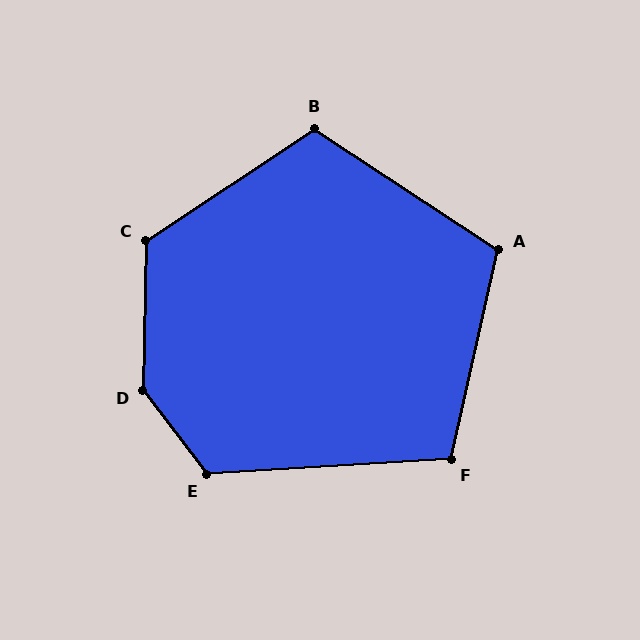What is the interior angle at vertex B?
Approximately 113 degrees (obtuse).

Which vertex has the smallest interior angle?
F, at approximately 106 degrees.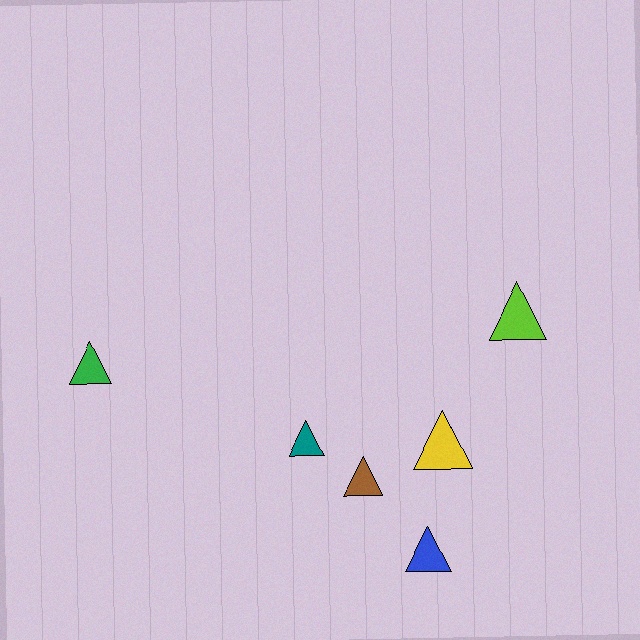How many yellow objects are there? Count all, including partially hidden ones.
There is 1 yellow object.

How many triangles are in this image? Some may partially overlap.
There are 6 triangles.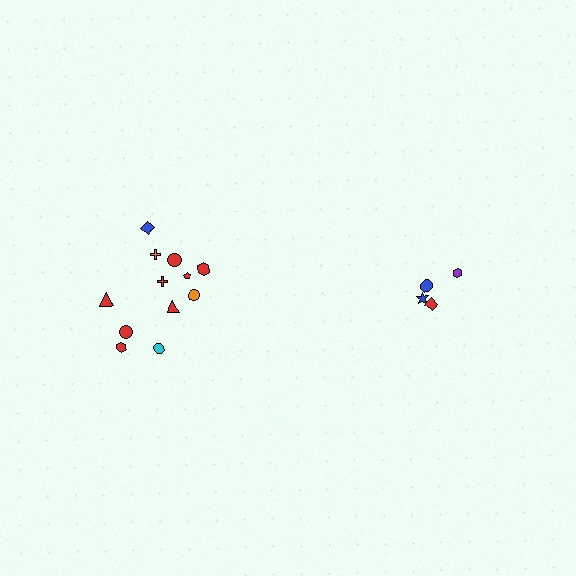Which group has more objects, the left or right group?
The left group.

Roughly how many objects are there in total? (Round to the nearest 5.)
Roughly 15 objects in total.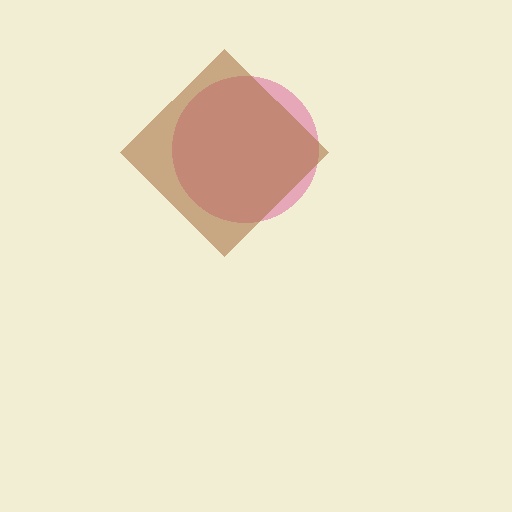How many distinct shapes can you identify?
There are 2 distinct shapes: a pink circle, a brown diamond.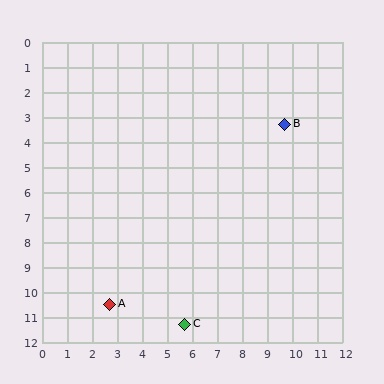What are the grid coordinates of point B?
Point B is at approximately (9.7, 3.3).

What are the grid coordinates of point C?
Point C is at approximately (5.7, 11.3).